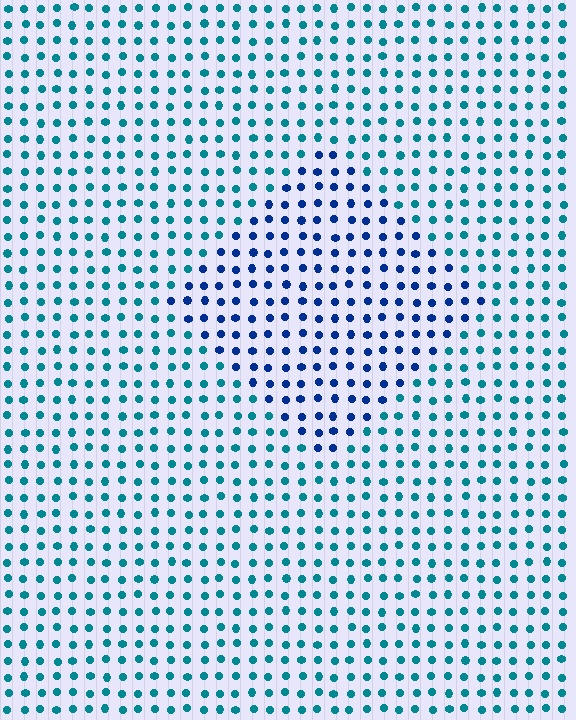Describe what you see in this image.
The image is filled with small teal elements in a uniform arrangement. A diamond-shaped region is visible where the elements are tinted to a slightly different hue, forming a subtle color boundary.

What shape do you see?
I see a diamond.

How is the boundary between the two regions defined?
The boundary is defined purely by a slight shift in hue (about 38 degrees). Spacing, size, and orientation are identical on both sides.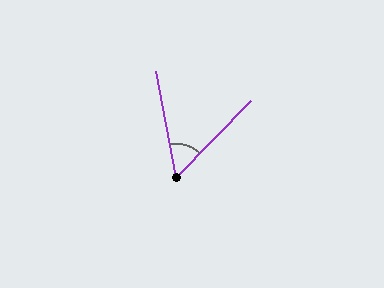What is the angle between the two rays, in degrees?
Approximately 55 degrees.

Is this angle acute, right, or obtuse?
It is acute.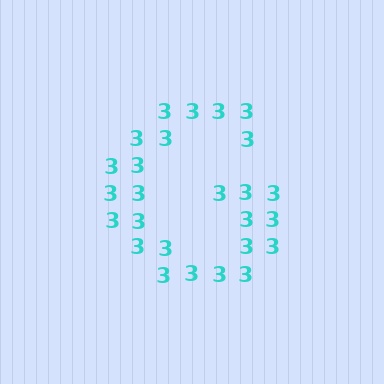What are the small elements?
The small elements are digit 3's.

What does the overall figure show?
The overall figure shows the letter G.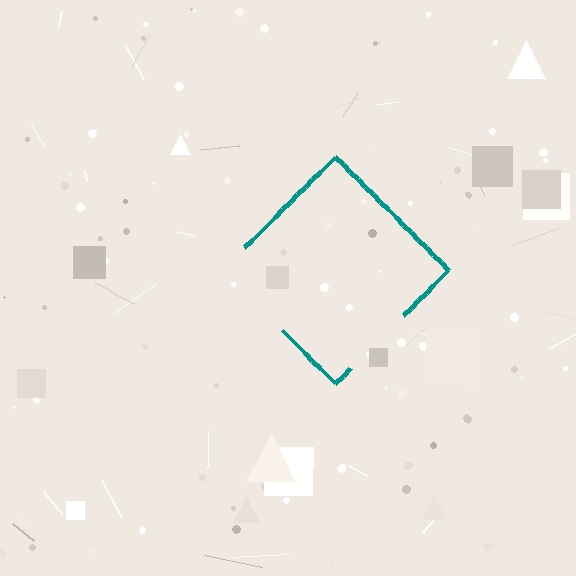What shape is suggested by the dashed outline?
The dashed outline suggests a diamond.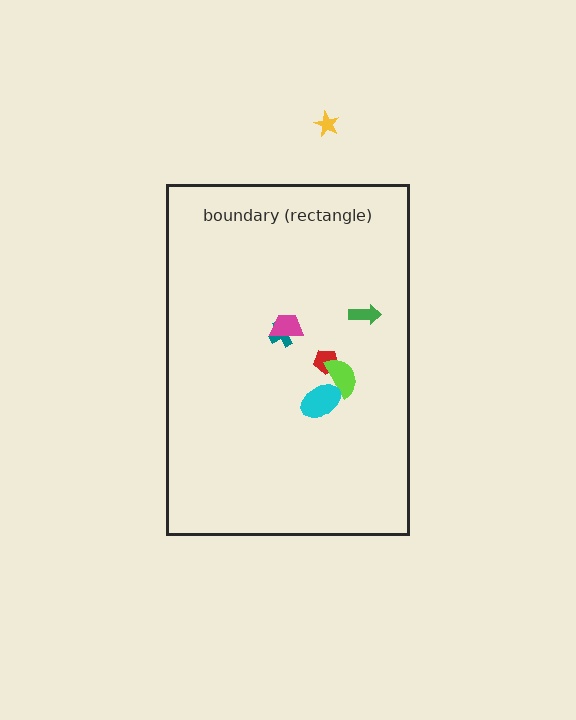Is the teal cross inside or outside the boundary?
Inside.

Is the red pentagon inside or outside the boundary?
Inside.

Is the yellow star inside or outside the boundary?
Outside.